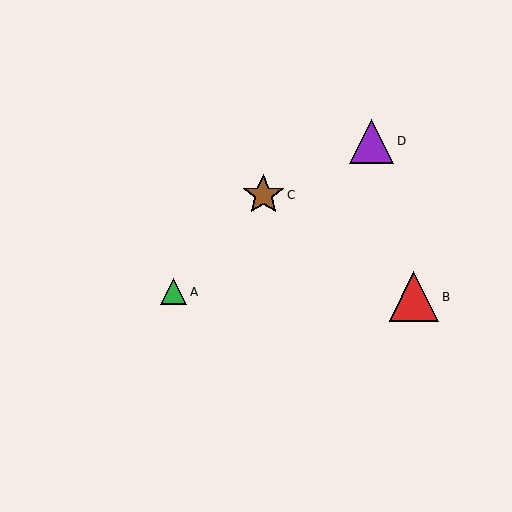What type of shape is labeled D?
Shape D is a purple triangle.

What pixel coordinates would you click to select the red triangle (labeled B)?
Click at (414, 297) to select the red triangle B.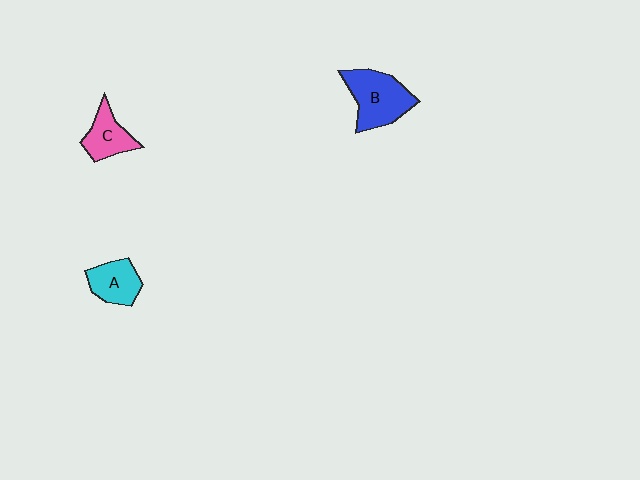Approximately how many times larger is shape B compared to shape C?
Approximately 1.6 times.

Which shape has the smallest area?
Shape C (pink).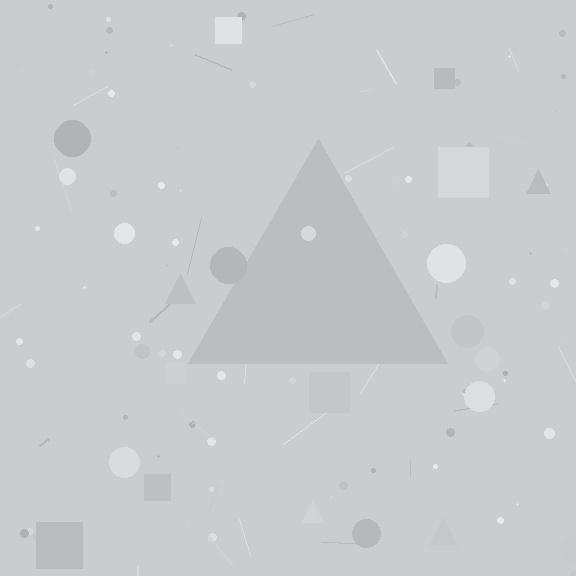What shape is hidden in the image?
A triangle is hidden in the image.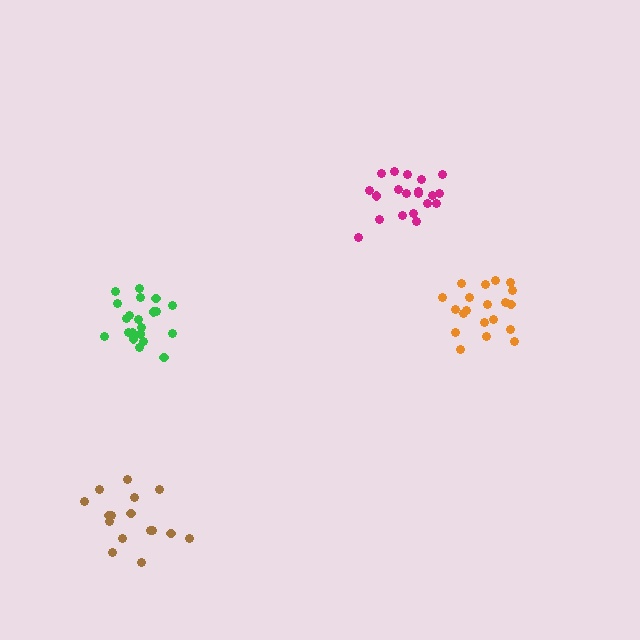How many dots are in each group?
Group 1: 21 dots, Group 2: 20 dots, Group 3: 20 dots, Group 4: 16 dots (77 total).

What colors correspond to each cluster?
The clusters are colored: green, magenta, orange, brown.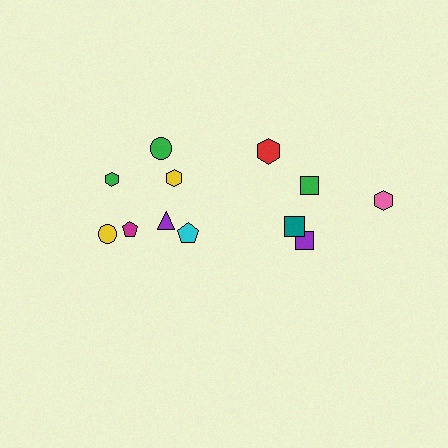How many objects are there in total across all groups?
There are 12 objects.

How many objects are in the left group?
There are 7 objects.